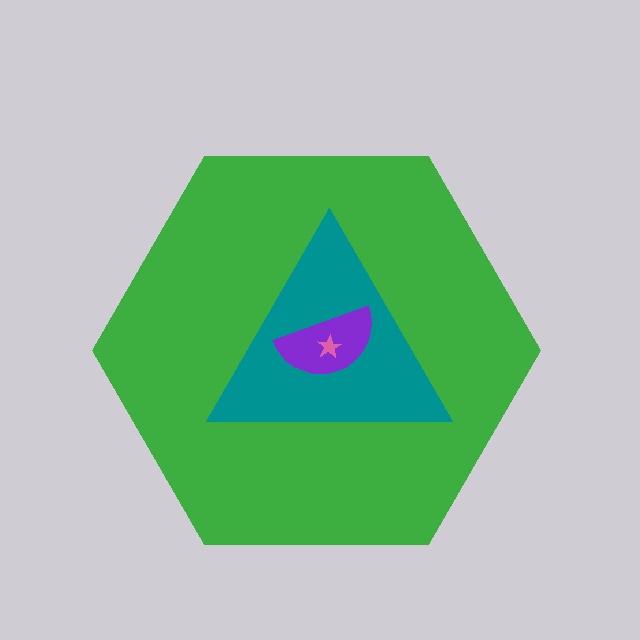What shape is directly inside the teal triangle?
The purple semicircle.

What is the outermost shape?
The green hexagon.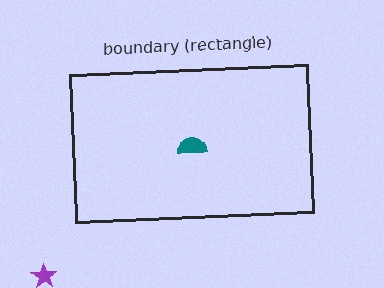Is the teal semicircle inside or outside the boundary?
Inside.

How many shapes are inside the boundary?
1 inside, 1 outside.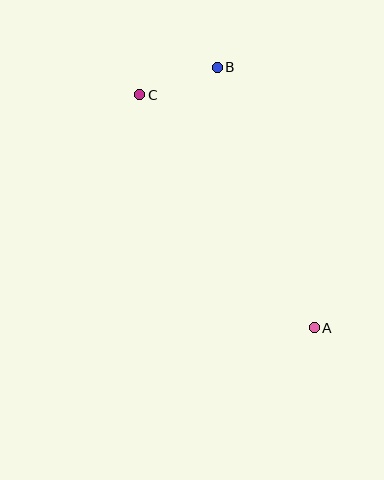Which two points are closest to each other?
Points B and C are closest to each other.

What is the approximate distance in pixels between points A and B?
The distance between A and B is approximately 278 pixels.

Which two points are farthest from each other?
Points A and C are farthest from each other.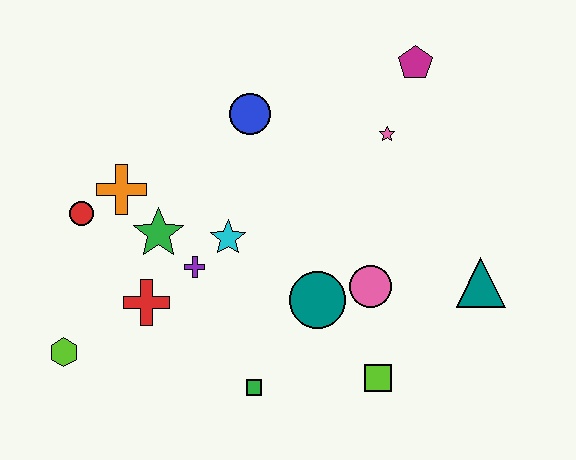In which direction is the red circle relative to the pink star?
The red circle is to the left of the pink star.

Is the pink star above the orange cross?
Yes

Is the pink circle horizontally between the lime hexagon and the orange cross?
No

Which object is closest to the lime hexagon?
The red cross is closest to the lime hexagon.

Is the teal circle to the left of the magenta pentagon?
Yes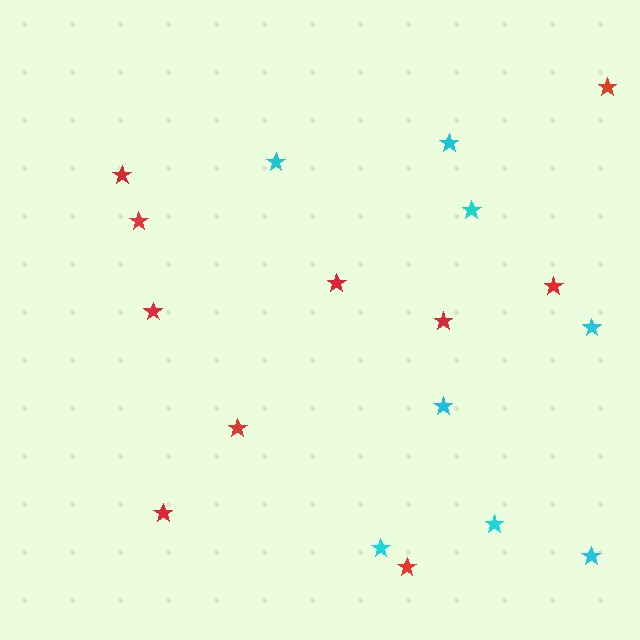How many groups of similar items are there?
There are 2 groups: one group of red stars (10) and one group of cyan stars (8).